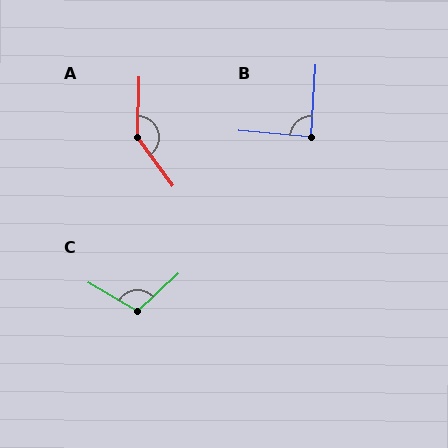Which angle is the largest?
A, at approximately 142 degrees.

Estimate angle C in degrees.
Approximately 106 degrees.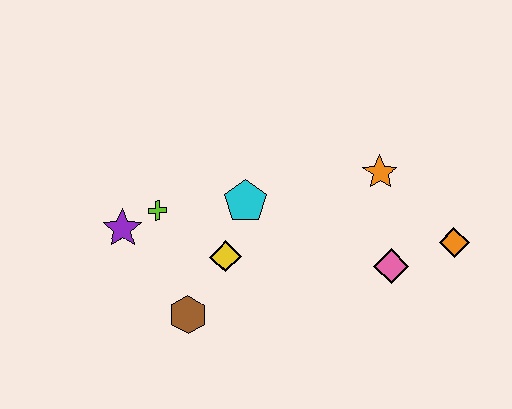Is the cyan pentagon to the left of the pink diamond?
Yes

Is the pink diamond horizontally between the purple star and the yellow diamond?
No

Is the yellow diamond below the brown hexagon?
No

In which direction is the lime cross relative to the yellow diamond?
The lime cross is to the left of the yellow diamond.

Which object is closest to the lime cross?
The purple star is closest to the lime cross.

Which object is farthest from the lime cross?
The orange diamond is farthest from the lime cross.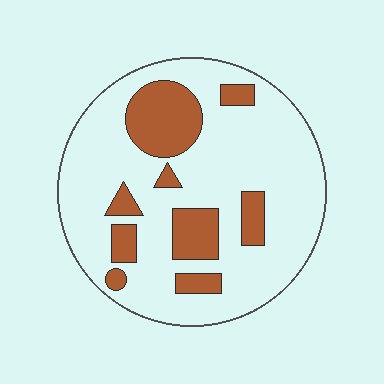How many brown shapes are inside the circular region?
9.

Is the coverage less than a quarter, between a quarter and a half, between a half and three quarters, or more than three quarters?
Less than a quarter.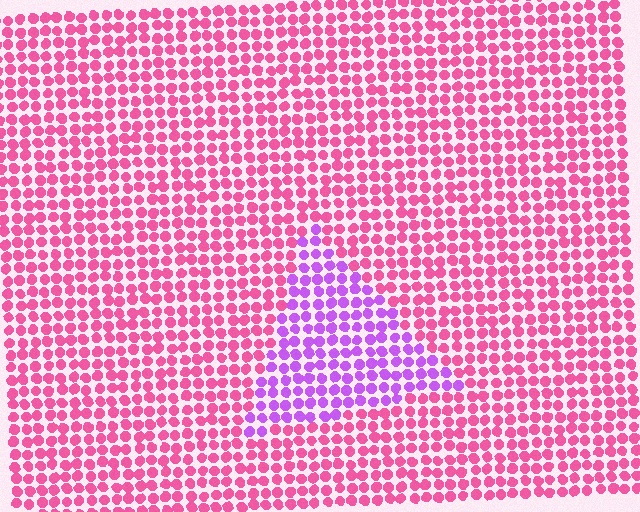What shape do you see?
I see a triangle.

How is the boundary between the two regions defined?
The boundary is defined purely by a slight shift in hue (about 47 degrees). Spacing, size, and orientation are identical on both sides.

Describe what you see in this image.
The image is filled with small pink elements in a uniform arrangement. A triangle-shaped region is visible where the elements are tinted to a slightly different hue, forming a subtle color boundary.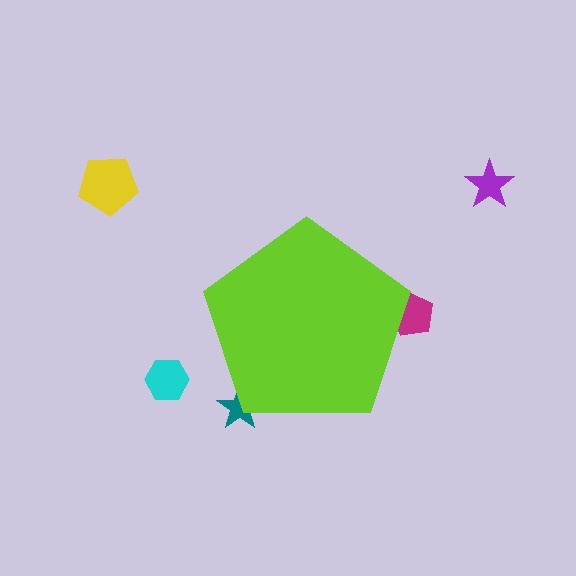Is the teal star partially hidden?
Yes, the teal star is partially hidden behind the lime pentagon.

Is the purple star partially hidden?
No, the purple star is fully visible.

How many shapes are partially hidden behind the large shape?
2 shapes are partially hidden.